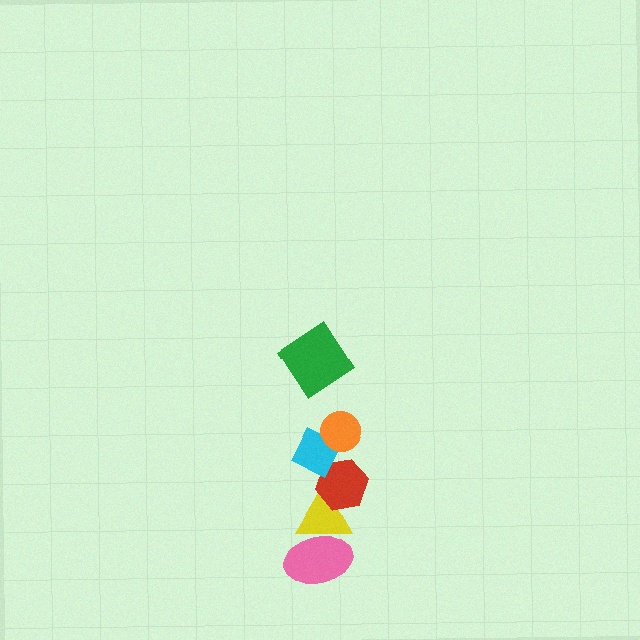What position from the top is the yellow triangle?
The yellow triangle is 5th from the top.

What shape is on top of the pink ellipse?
The yellow triangle is on top of the pink ellipse.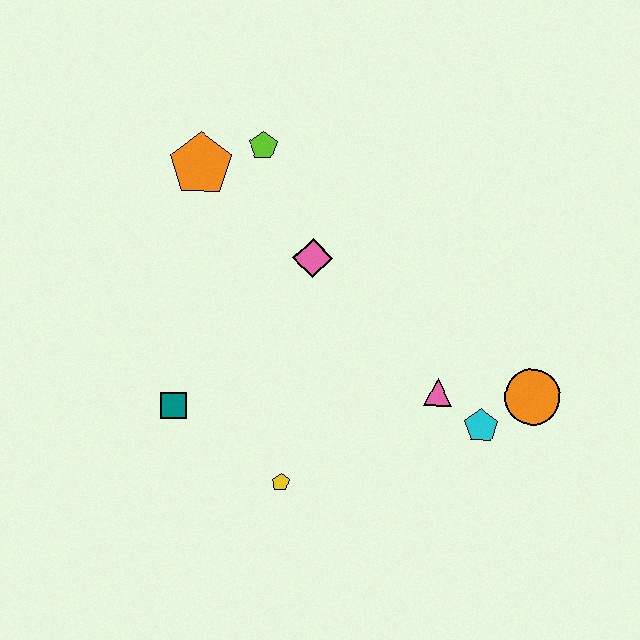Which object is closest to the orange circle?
The cyan pentagon is closest to the orange circle.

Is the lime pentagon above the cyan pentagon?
Yes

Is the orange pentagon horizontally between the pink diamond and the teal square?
Yes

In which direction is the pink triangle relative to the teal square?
The pink triangle is to the right of the teal square.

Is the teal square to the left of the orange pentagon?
Yes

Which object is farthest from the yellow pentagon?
The lime pentagon is farthest from the yellow pentagon.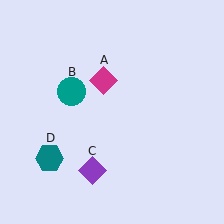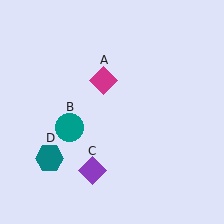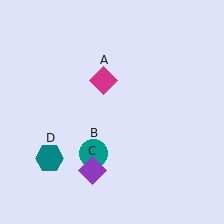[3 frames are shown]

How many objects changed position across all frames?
1 object changed position: teal circle (object B).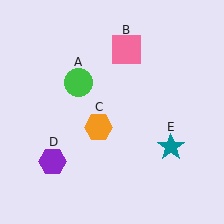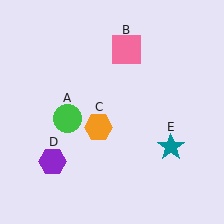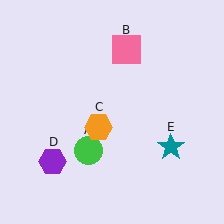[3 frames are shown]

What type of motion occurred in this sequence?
The green circle (object A) rotated counterclockwise around the center of the scene.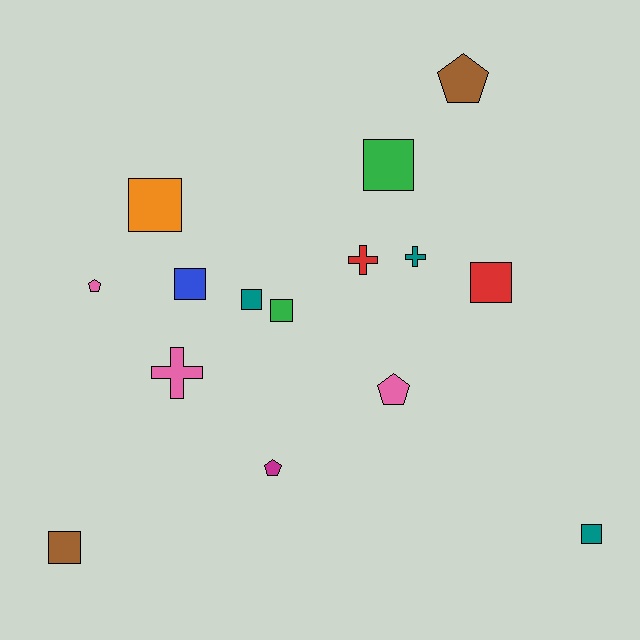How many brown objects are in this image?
There are 2 brown objects.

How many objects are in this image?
There are 15 objects.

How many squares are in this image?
There are 8 squares.